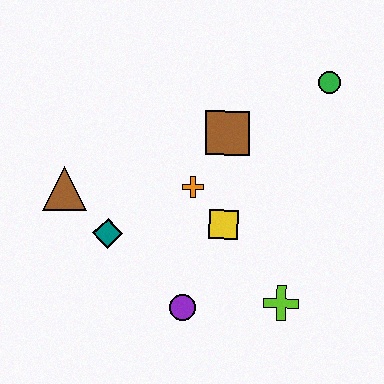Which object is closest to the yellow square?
The orange cross is closest to the yellow square.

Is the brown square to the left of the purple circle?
No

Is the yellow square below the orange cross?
Yes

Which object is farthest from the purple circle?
The green circle is farthest from the purple circle.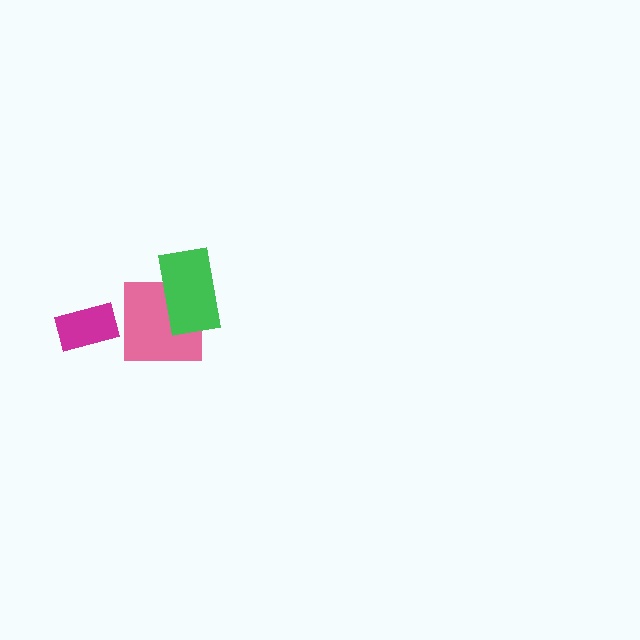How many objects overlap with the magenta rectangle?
0 objects overlap with the magenta rectangle.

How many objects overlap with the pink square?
1 object overlaps with the pink square.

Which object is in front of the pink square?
The green rectangle is in front of the pink square.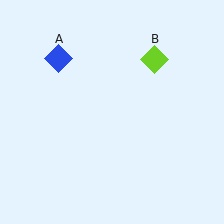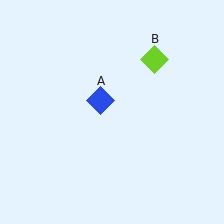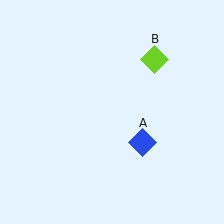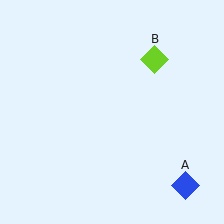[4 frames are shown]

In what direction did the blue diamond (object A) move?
The blue diamond (object A) moved down and to the right.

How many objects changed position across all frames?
1 object changed position: blue diamond (object A).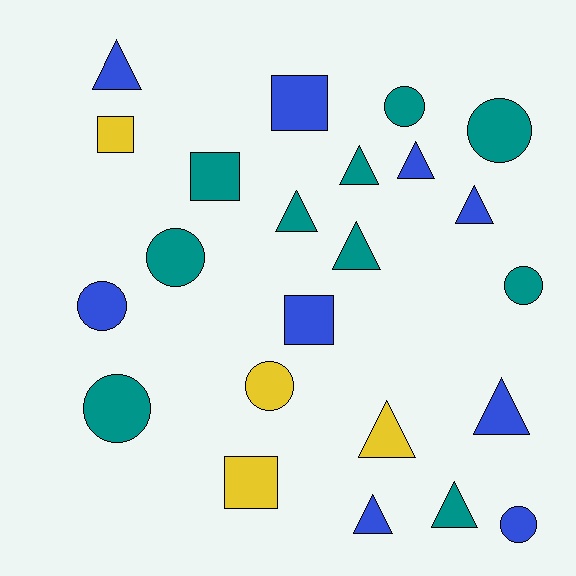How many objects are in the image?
There are 23 objects.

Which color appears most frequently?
Teal, with 10 objects.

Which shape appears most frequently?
Triangle, with 10 objects.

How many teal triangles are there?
There are 4 teal triangles.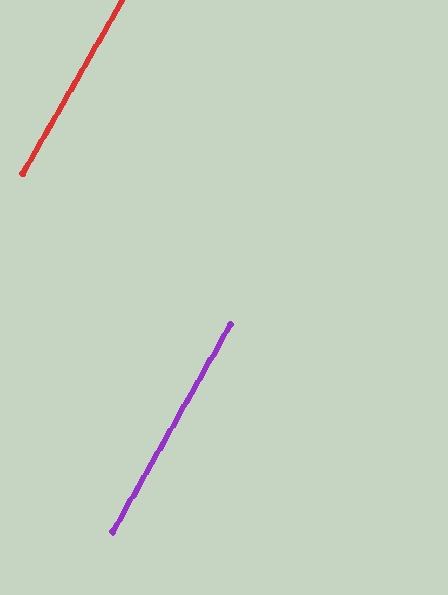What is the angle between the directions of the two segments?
Approximately 1 degree.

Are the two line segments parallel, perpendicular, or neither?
Parallel — their directions differ by only 0.5°.